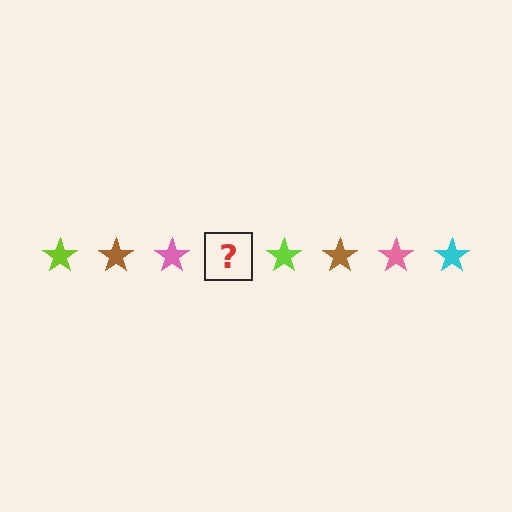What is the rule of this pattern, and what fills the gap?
The rule is that the pattern cycles through lime, brown, pink, cyan stars. The gap should be filled with a cyan star.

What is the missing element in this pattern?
The missing element is a cyan star.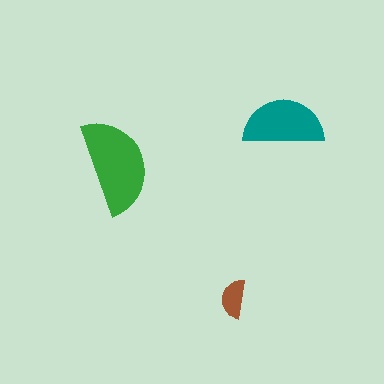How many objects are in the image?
There are 3 objects in the image.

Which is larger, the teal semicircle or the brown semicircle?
The teal one.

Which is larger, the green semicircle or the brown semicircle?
The green one.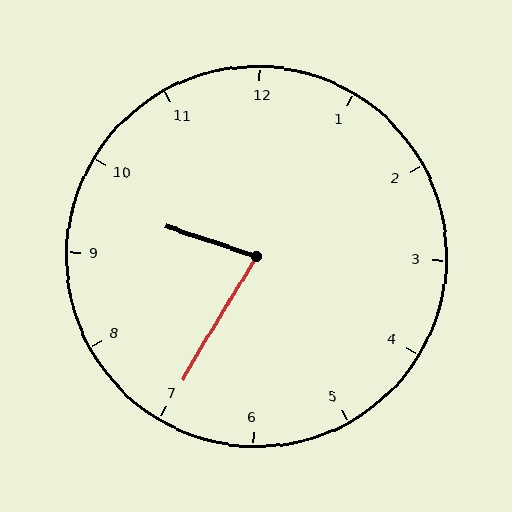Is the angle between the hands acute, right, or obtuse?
It is acute.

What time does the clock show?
9:35.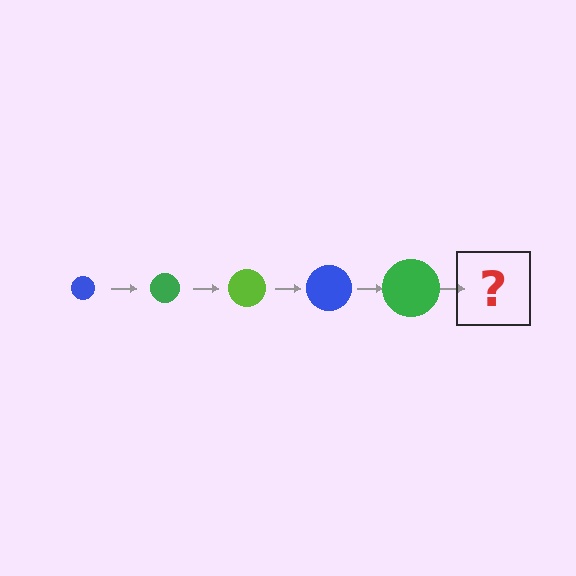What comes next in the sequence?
The next element should be a lime circle, larger than the previous one.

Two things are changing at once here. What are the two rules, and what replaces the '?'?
The two rules are that the circle grows larger each step and the color cycles through blue, green, and lime. The '?' should be a lime circle, larger than the previous one.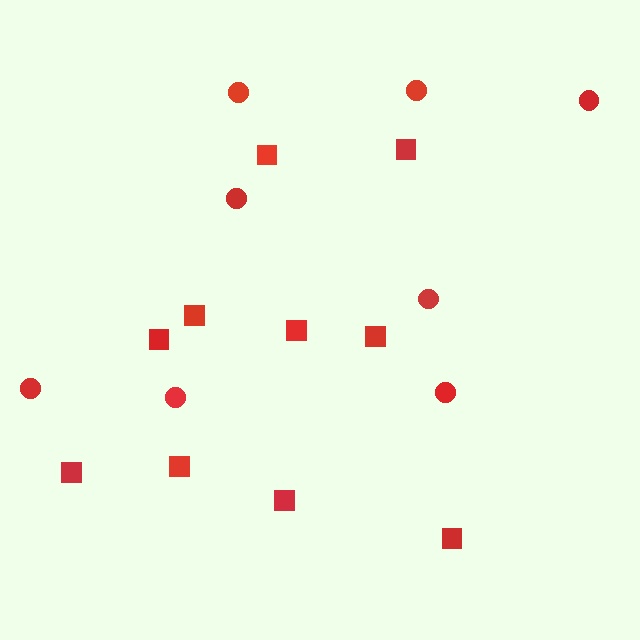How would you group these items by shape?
There are 2 groups: one group of squares (10) and one group of circles (8).